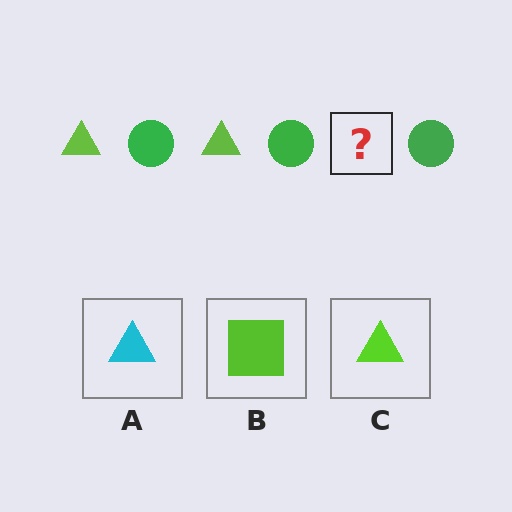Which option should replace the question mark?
Option C.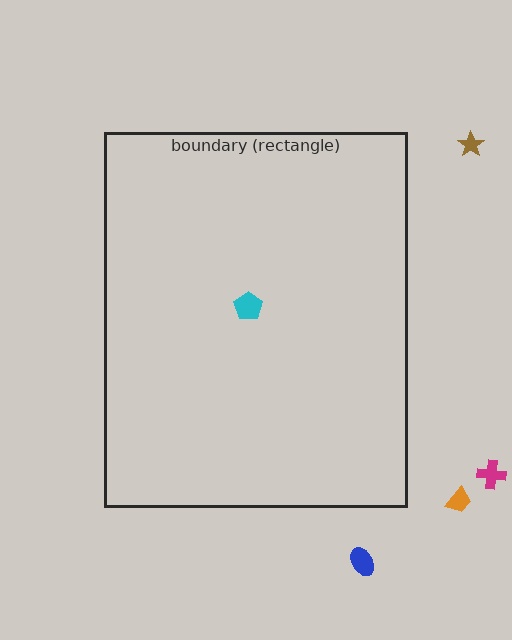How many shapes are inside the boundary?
1 inside, 4 outside.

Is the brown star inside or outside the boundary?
Outside.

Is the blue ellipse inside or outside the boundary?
Outside.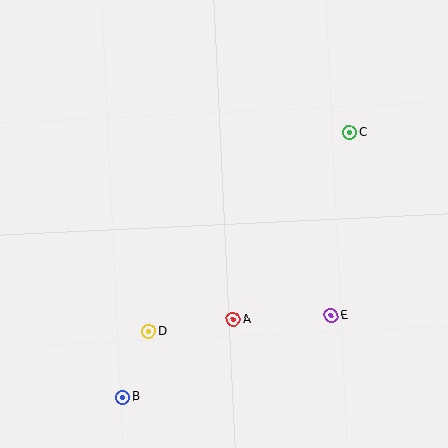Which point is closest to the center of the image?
Point A at (233, 319) is closest to the center.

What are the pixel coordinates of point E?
Point E is at (331, 316).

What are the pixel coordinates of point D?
Point D is at (149, 331).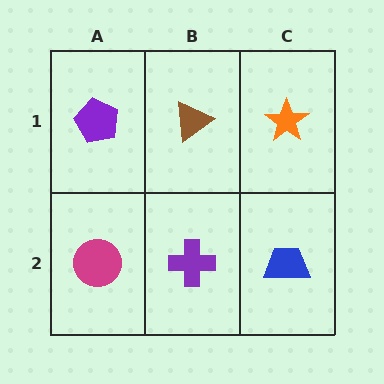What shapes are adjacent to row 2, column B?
A brown triangle (row 1, column B), a magenta circle (row 2, column A), a blue trapezoid (row 2, column C).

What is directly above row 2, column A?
A purple pentagon.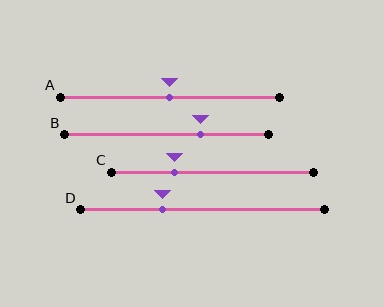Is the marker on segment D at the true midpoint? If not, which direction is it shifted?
No, the marker on segment D is shifted to the left by about 16% of the segment length.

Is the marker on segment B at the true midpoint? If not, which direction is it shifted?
No, the marker on segment B is shifted to the right by about 17% of the segment length.